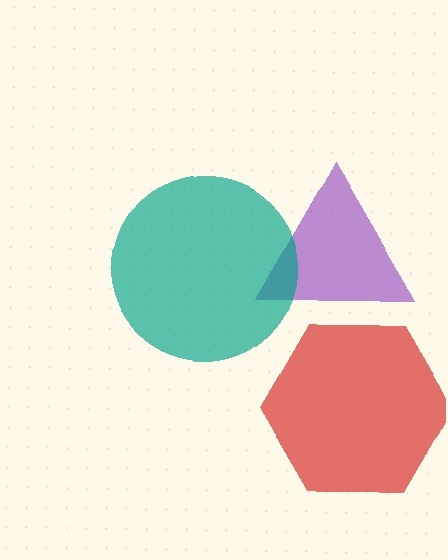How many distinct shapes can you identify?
There are 3 distinct shapes: a purple triangle, a teal circle, a red hexagon.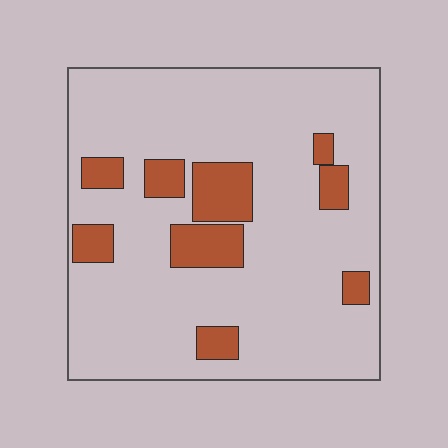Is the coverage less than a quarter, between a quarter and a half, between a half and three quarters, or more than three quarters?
Less than a quarter.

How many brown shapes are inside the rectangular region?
9.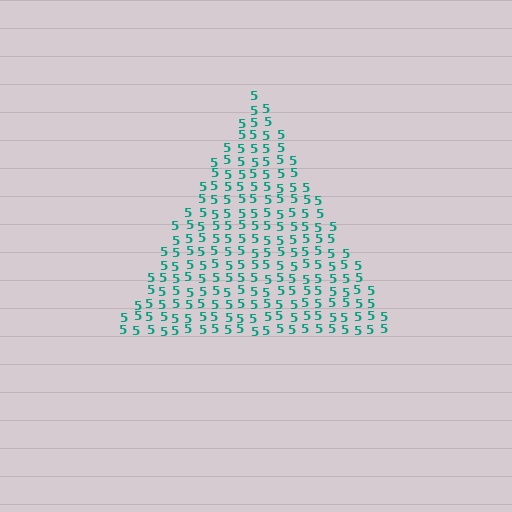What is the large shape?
The large shape is a triangle.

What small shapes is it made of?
It is made of small digit 5's.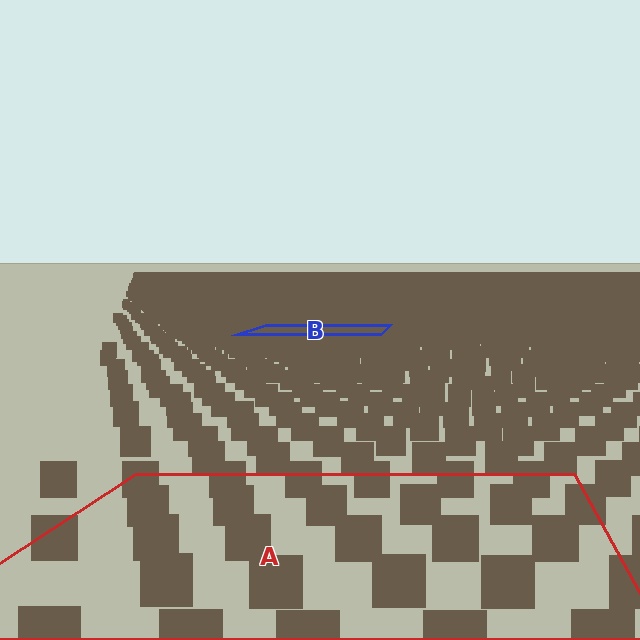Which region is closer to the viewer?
Region A is closer. The texture elements there are larger and more spread out.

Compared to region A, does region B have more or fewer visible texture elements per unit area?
Region B has more texture elements per unit area — they are packed more densely because it is farther away.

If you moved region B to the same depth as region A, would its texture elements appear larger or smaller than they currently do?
They would appear larger. At a closer depth, the same texture elements are projected at a bigger on-screen size.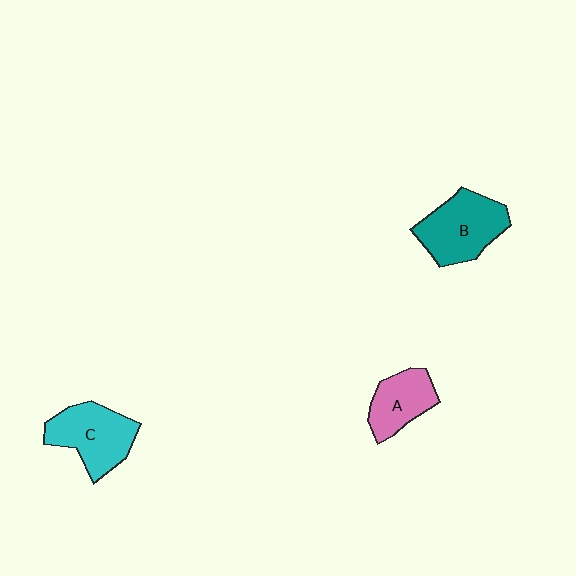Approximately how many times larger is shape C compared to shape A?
Approximately 1.4 times.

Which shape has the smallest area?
Shape A (pink).